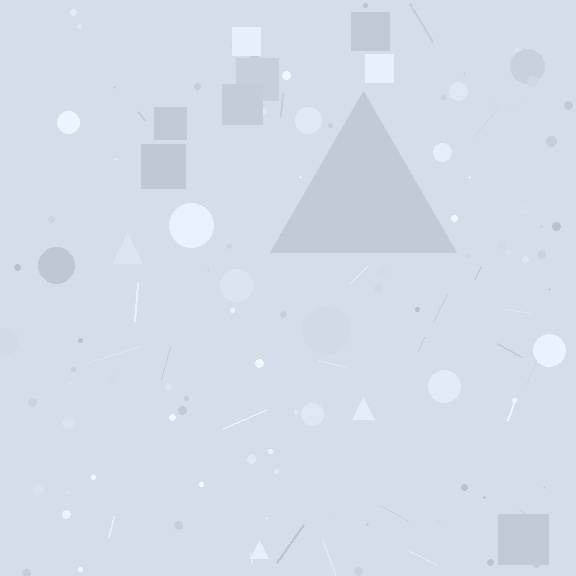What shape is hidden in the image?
A triangle is hidden in the image.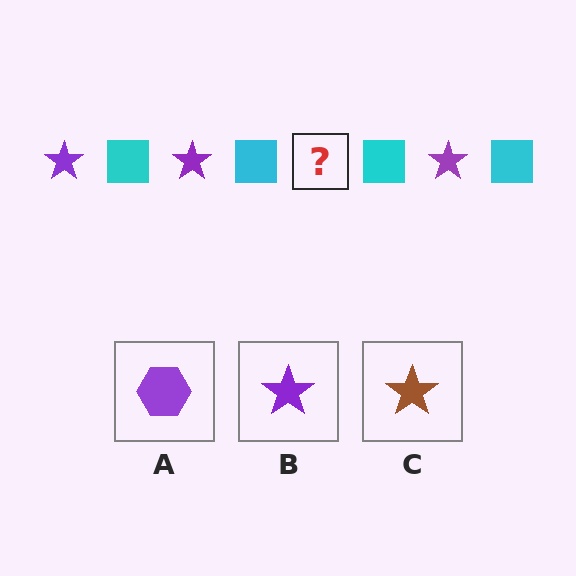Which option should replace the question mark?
Option B.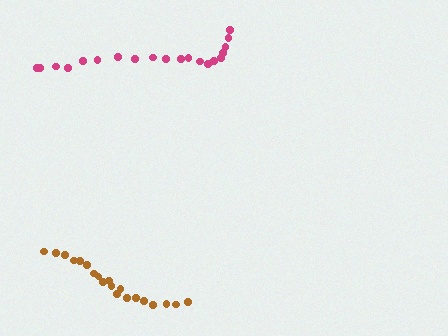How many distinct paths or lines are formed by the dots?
There are 2 distinct paths.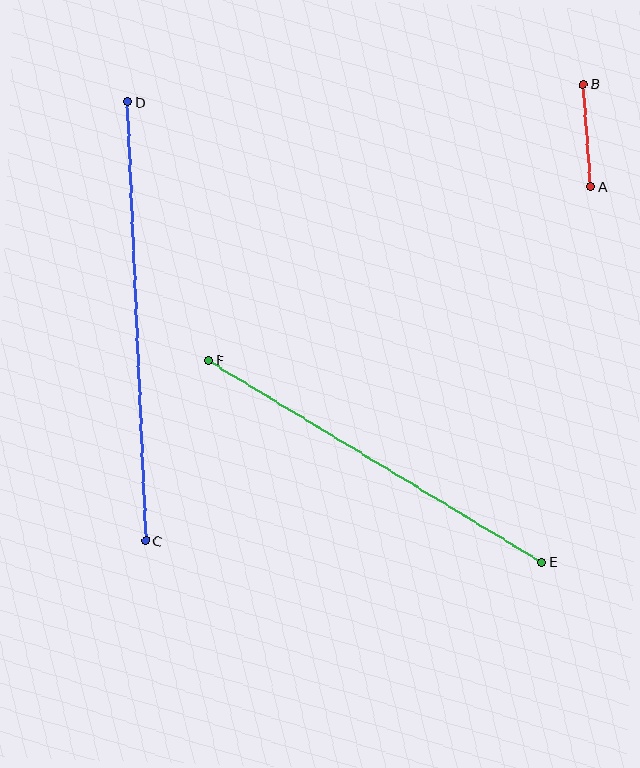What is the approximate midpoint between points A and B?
The midpoint is at approximately (587, 135) pixels.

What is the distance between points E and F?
The distance is approximately 389 pixels.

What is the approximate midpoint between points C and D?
The midpoint is at approximately (137, 322) pixels.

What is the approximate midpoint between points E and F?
The midpoint is at approximately (375, 461) pixels.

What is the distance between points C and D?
The distance is approximately 439 pixels.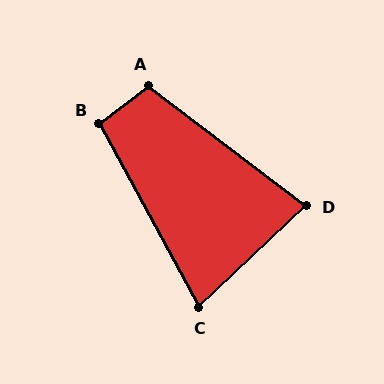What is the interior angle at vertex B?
Approximately 100 degrees (obtuse).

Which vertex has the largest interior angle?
A, at approximately 105 degrees.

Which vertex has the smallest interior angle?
C, at approximately 75 degrees.